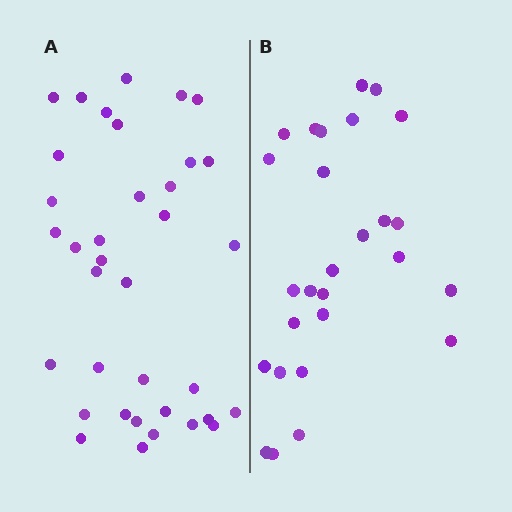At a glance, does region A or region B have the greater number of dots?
Region A (the left region) has more dots.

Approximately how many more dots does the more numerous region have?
Region A has roughly 8 or so more dots than region B.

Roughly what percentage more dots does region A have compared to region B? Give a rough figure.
About 35% more.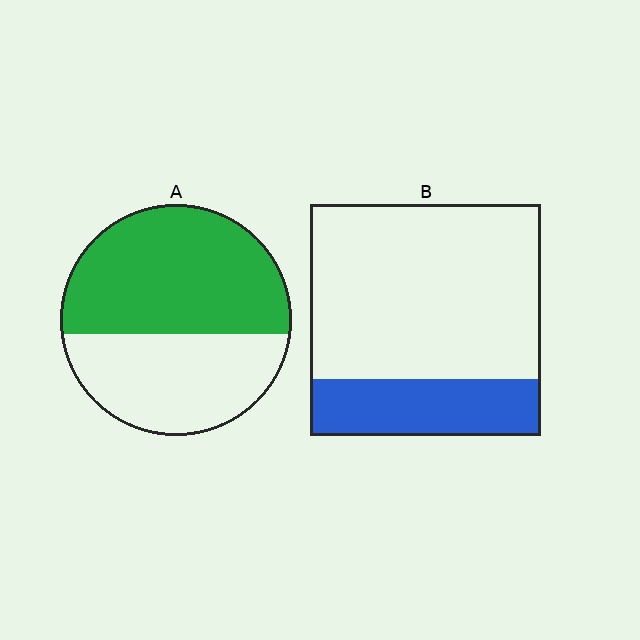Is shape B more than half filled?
No.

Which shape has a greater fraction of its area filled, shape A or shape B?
Shape A.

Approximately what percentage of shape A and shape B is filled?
A is approximately 60% and B is approximately 25%.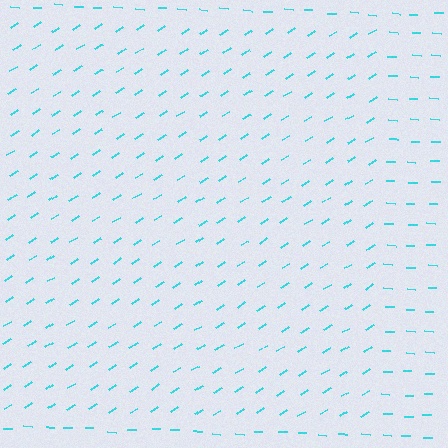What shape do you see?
I see a rectangle.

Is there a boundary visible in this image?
Yes, there is a texture boundary formed by a change in line orientation.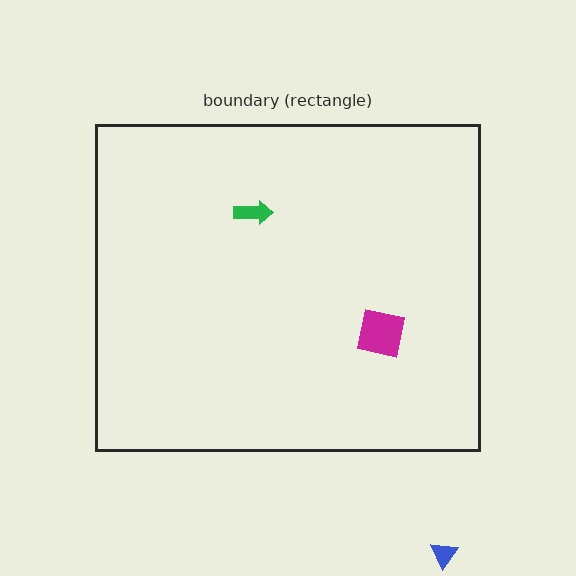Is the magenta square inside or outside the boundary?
Inside.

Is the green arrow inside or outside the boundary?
Inside.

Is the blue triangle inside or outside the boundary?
Outside.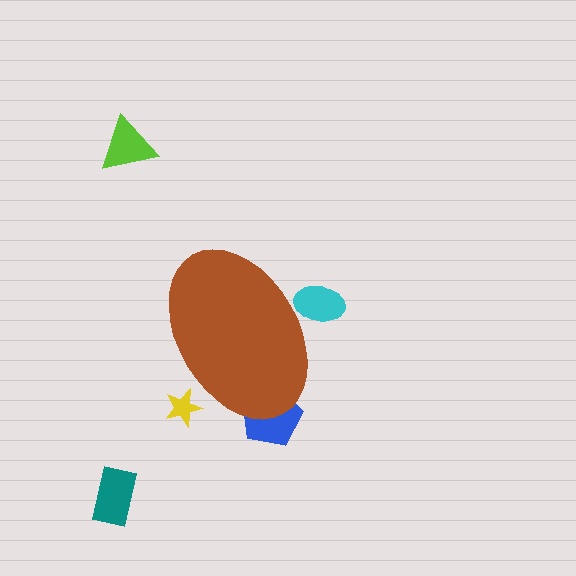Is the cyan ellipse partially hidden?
Yes, the cyan ellipse is partially hidden behind the brown ellipse.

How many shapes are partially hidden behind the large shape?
3 shapes are partially hidden.